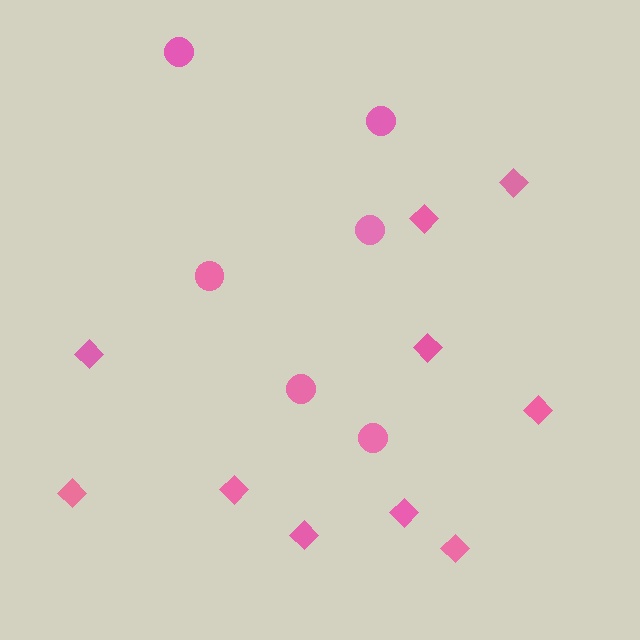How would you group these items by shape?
There are 2 groups: one group of diamonds (10) and one group of circles (6).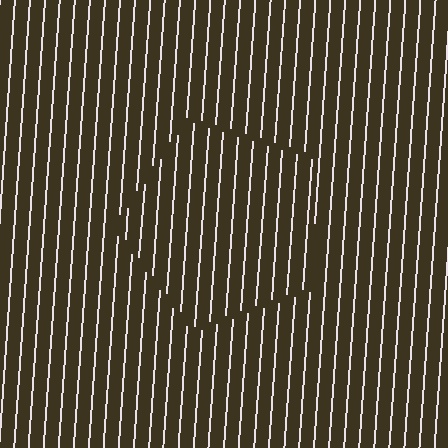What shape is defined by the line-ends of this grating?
An illusory pentagon. The interior of the shape contains the same grating, shifted by half a period — the contour is defined by the phase discontinuity where line-ends from the inner and outer gratings abut.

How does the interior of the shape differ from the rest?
The interior of the shape contains the same grating, shifted by half a period — the contour is defined by the phase discontinuity where line-ends from the inner and outer gratings abut.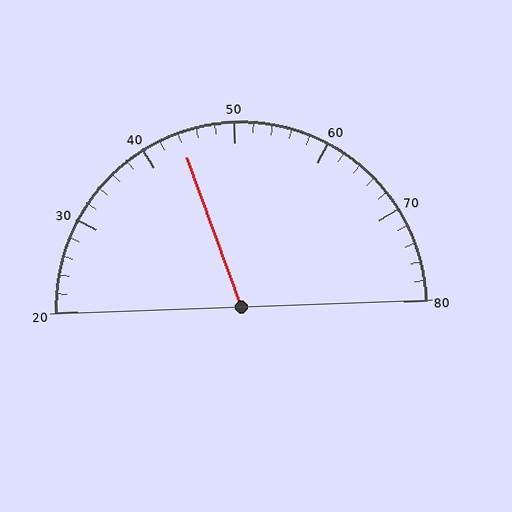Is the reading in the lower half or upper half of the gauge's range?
The reading is in the lower half of the range (20 to 80).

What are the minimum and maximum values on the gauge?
The gauge ranges from 20 to 80.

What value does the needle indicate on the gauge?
The needle indicates approximately 44.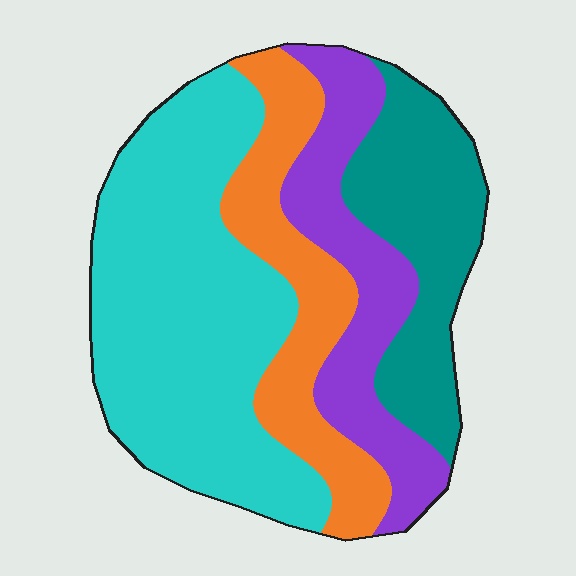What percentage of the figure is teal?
Teal takes up about one fifth (1/5) of the figure.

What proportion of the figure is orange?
Orange covers about 20% of the figure.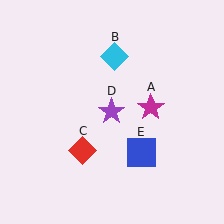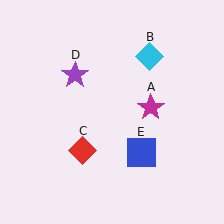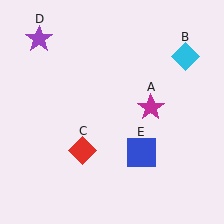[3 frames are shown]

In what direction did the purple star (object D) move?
The purple star (object D) moved up and to the left.